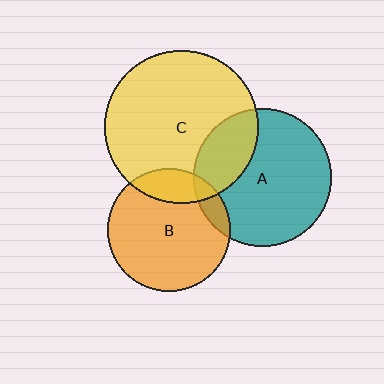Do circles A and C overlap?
Yes.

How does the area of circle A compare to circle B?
Approximately 1.3 times.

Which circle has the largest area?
Circle C (yellow).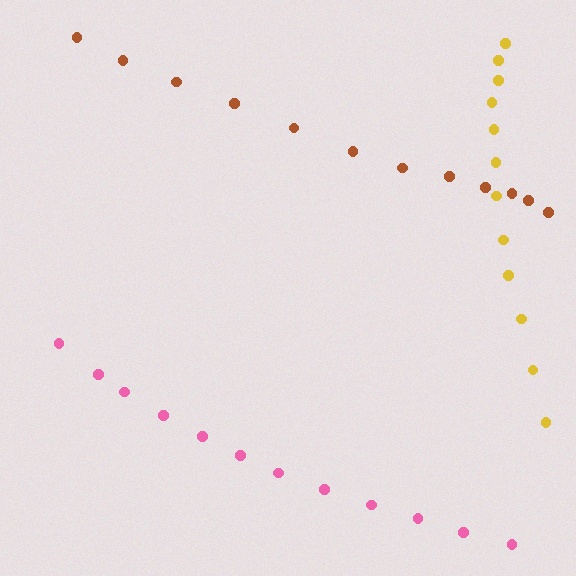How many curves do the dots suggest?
There are 3 distinct paths.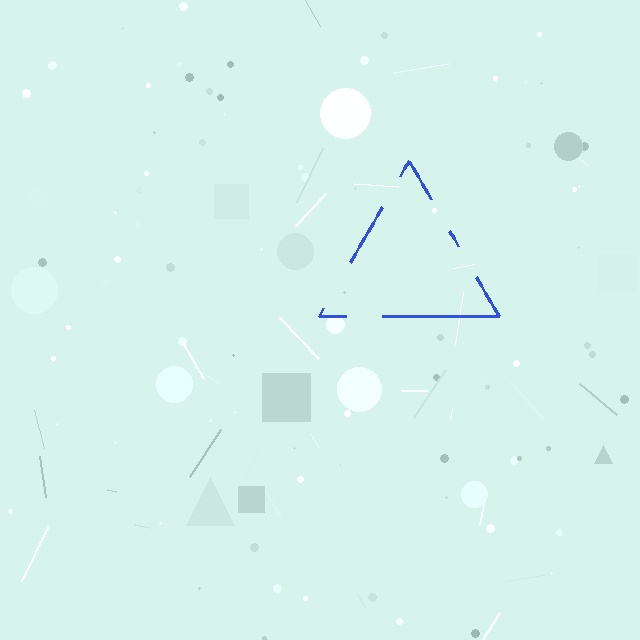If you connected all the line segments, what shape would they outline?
They would outline a triangle.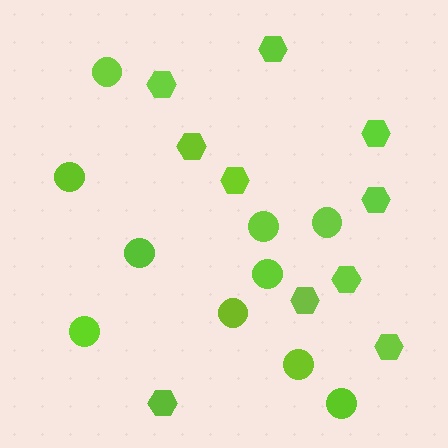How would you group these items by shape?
There are 2 groups: one group of hexagons (10) and one group of circles (10).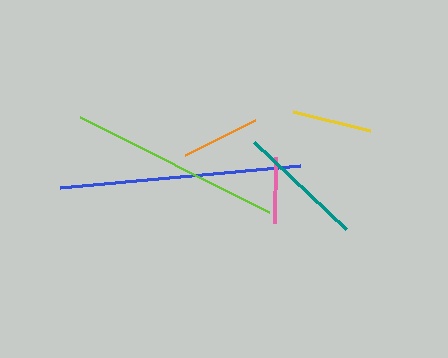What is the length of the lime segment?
The lime segment is approximately 211 pixels long.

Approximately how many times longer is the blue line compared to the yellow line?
The blue line is approximately 3.0 times the length of the yellow line.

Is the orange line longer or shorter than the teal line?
The teal line is longer than the orange line.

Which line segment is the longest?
The blue line is the longest at approximately 241 pixels.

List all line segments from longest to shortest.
From longest to shortest: blue, lime, teal, yellow, orange, pink.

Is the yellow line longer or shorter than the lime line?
The lime line is longer than the yellow line.